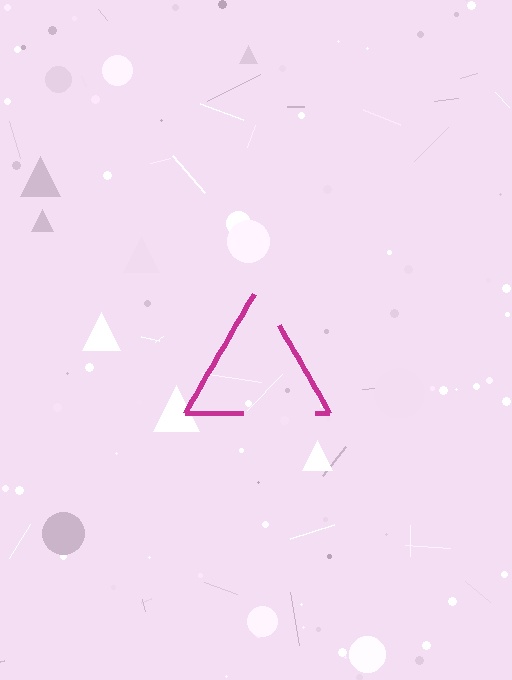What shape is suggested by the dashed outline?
The dashed outline suggests a triangle.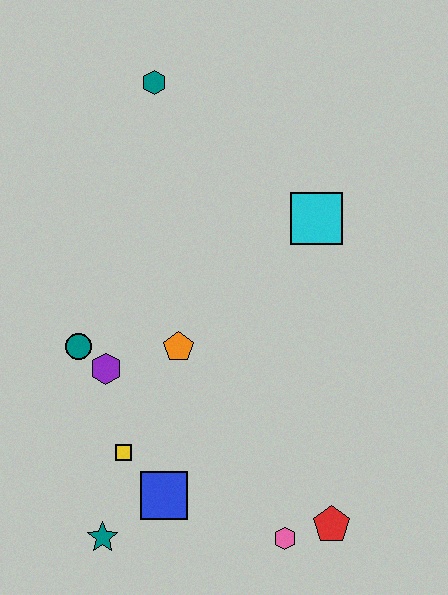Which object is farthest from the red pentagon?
The teal hexagon is farthest from the red pentagon.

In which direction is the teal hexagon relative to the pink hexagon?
The teal hexagon is above the pink hexagon.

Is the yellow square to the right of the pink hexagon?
No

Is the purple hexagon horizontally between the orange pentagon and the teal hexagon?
No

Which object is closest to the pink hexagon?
The red pentagon is closest to the pink hexagon.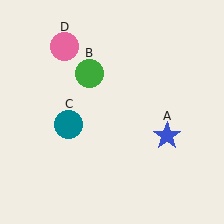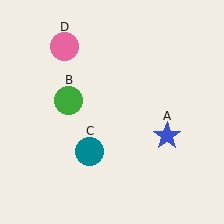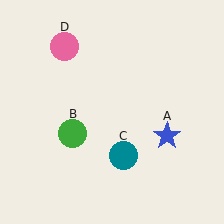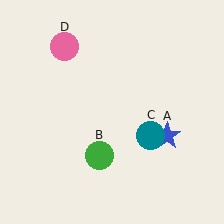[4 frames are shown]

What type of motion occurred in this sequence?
The green circle (object B), teal circle (object C) rotated counterclockwise around the center of the scene.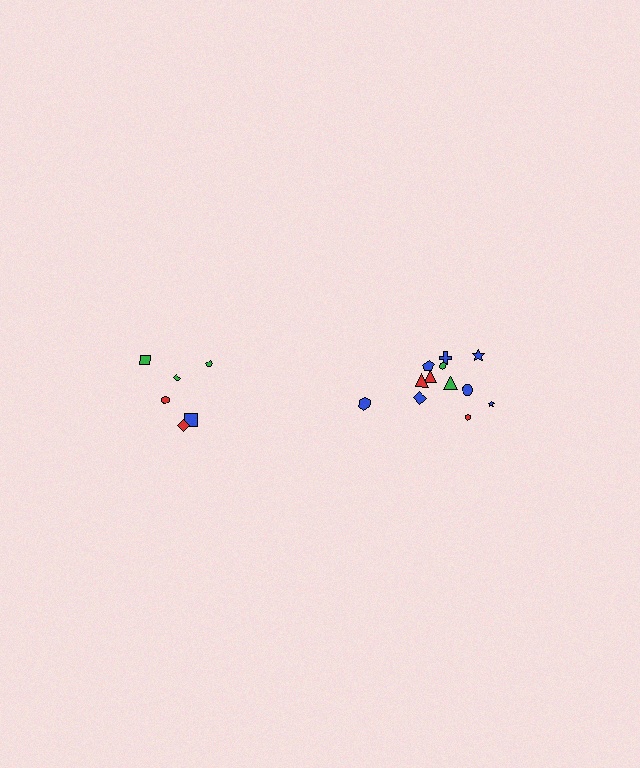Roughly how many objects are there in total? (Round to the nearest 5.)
Roughly 20 objects in total.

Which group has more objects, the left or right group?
The right group.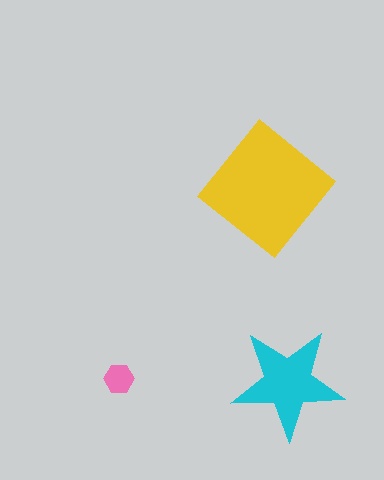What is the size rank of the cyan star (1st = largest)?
2nd.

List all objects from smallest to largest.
The pink hexagon, the cyan star, the yellow diamond.